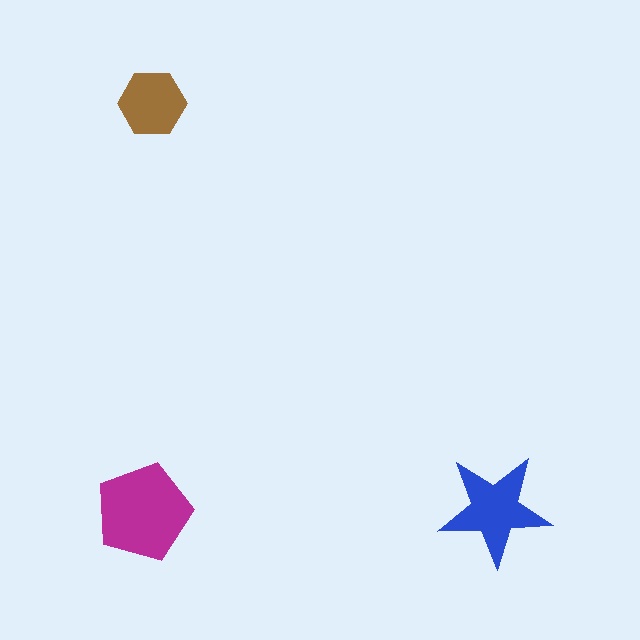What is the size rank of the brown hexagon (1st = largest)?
3rd.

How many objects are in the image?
There are 3 objects in the image.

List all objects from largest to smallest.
The magenta pentagon, the blue star, the brown hexagon.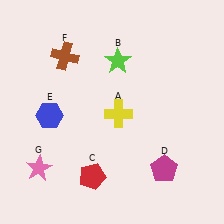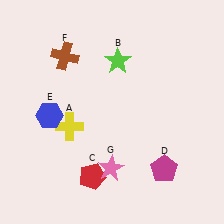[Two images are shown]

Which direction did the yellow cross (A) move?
The yellow cross (A) moved left.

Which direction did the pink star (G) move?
The pink star (G) moved right.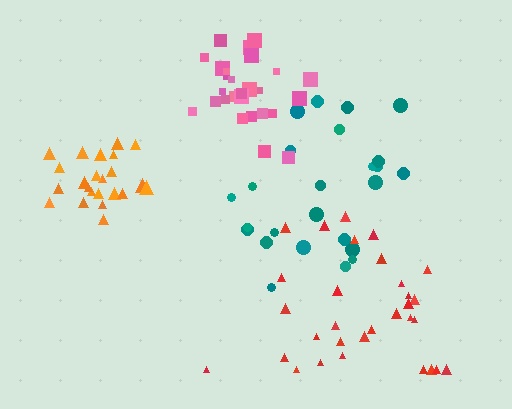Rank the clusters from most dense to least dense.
pink, orange, red, teal.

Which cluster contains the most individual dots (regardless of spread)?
Red (31).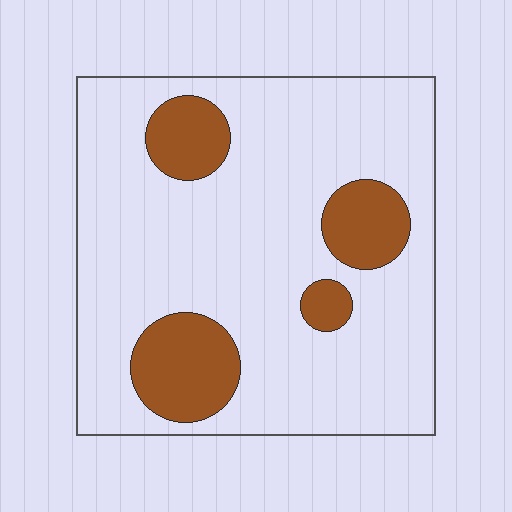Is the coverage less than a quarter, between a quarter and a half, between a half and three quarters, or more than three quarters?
Less than a quarter.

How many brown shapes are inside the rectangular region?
4.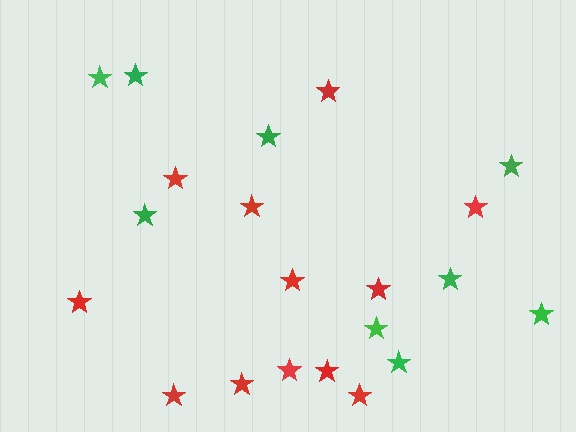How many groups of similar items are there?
There are 2 groups: one group of red stars (12) and one group of green stars (9).